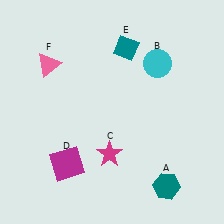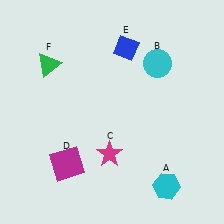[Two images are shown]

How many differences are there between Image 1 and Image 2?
There are 3 differences between the two images.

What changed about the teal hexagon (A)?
In Image 1, A is teal. In Image 2, it changed to cyan.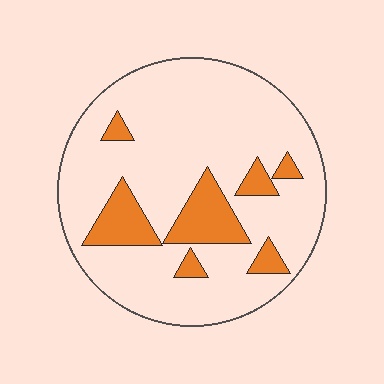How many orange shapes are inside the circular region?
7.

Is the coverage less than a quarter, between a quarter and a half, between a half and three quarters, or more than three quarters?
Less than a quarter.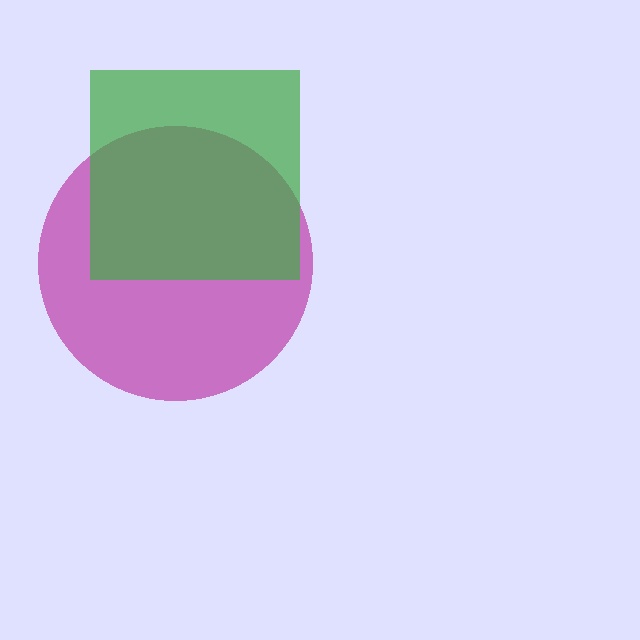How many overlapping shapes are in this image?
There are 2 overlapping shapes in the image.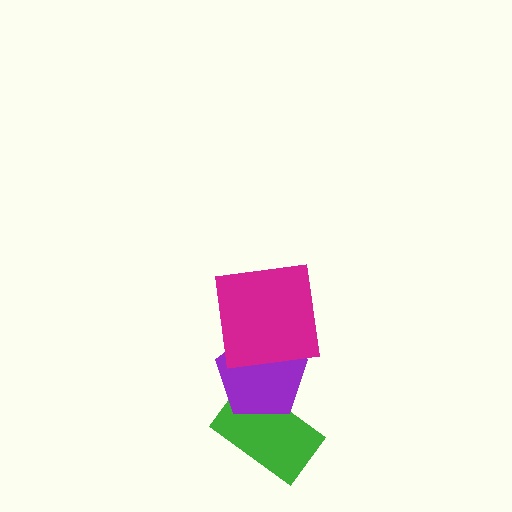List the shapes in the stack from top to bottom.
From top to bottom: the magenta square, the purple pentagon, the green rectangle.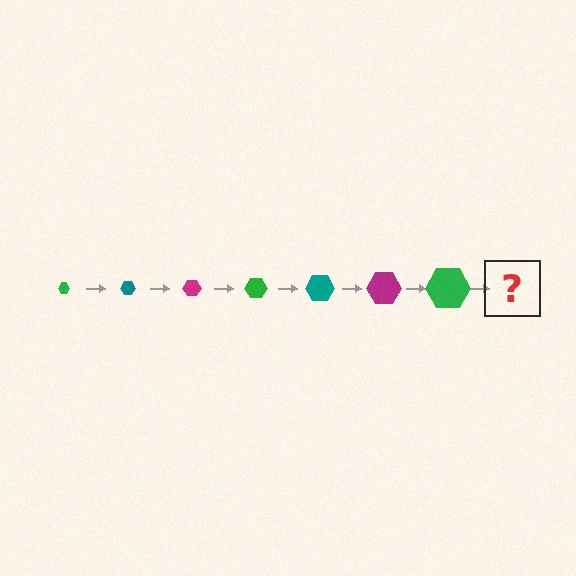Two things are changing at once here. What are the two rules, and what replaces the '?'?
The two rules are that the hexagon grows larger each step and the color cycles through green, teal, and magenta. The '?' should be a teal hexagon, larger than the previous one.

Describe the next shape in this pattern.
It should be a teal hexagon, larger than the previous one.